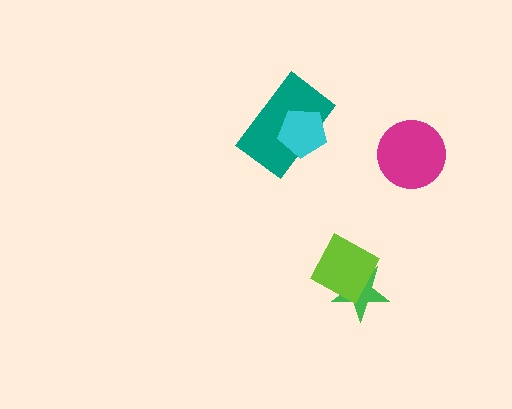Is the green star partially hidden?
Yes, it is partially covered by another shape.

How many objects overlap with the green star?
1 object overlaps with the green star.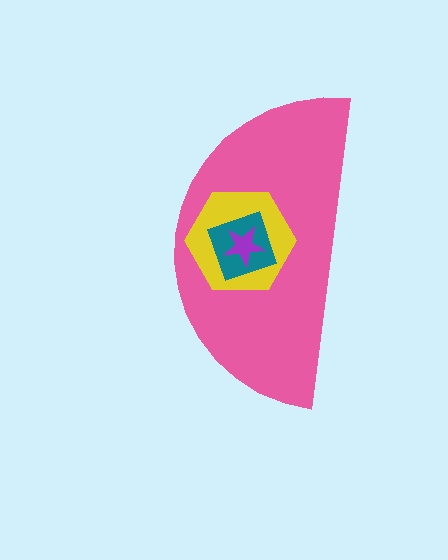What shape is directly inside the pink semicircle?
The yellow hexagon.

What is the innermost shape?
The purple star.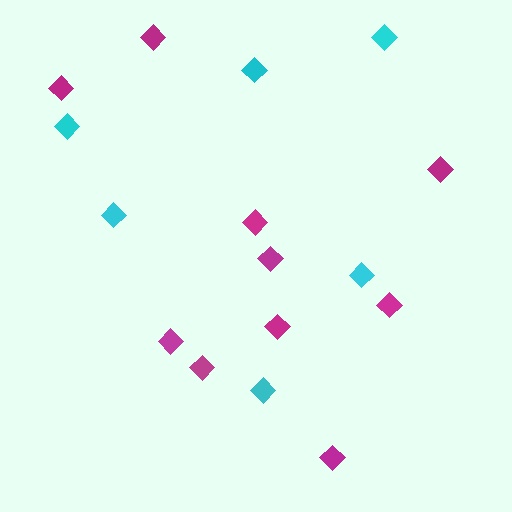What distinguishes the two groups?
There are 2 groups: one group of magenta diamonds (10) and one group of cyan diamonds (6).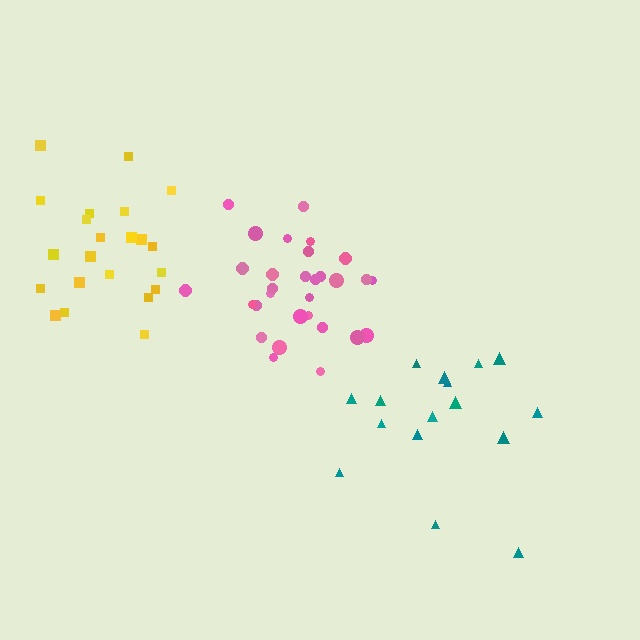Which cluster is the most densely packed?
Pink.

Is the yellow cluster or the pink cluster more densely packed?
Pink.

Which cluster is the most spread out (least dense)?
Teal.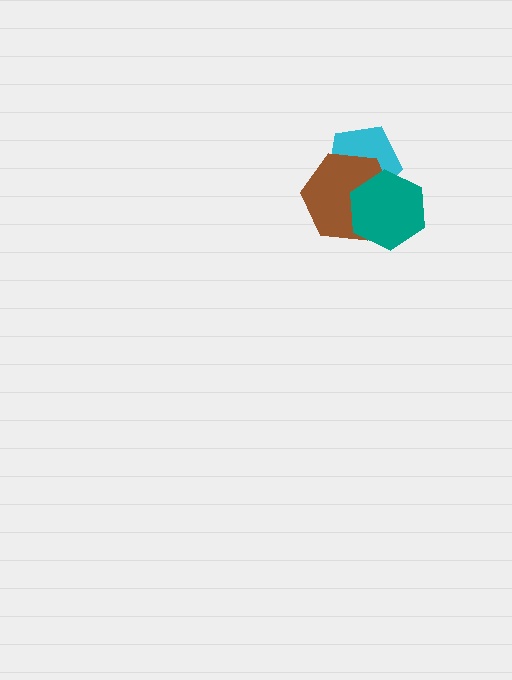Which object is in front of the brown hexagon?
The teal hexagon is in front of the brown hexagon.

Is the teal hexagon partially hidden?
No, no other shape covers it.